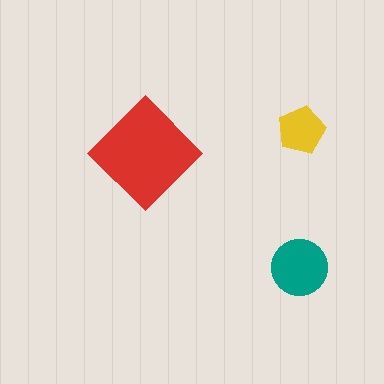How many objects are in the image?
There are 3 objects in the image.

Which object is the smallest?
The yellow pentagon.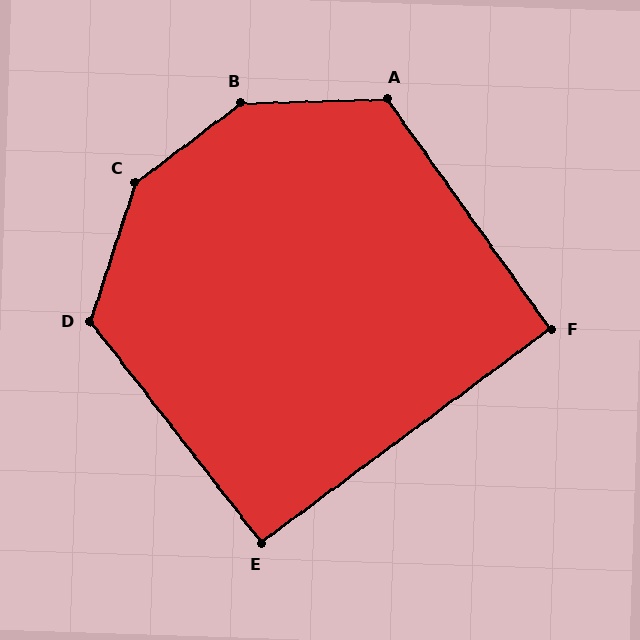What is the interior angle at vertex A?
Approximately 124 degrees (obtuse).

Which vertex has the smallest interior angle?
F, at approximately 91 degrees.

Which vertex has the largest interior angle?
B, at approximately 145 degrees.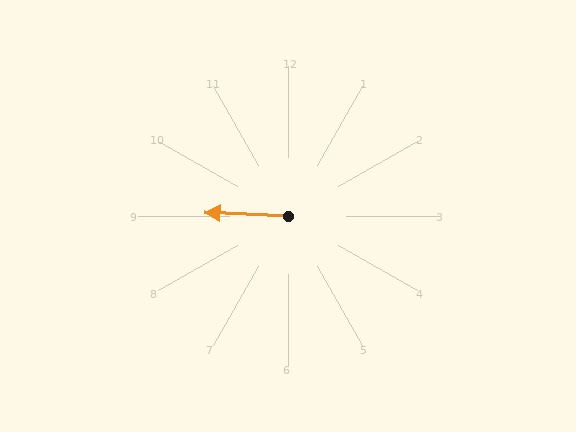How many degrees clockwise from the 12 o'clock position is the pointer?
Approximately 272 degrees.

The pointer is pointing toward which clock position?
Roughly 9 o'clock.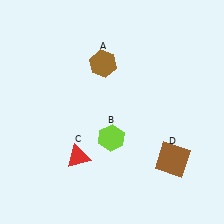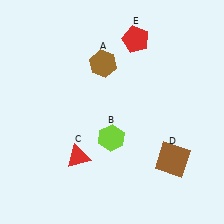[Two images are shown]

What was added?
A red pentagon (E) was added in Image 2.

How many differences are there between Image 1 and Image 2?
There is 1 difference between the two images.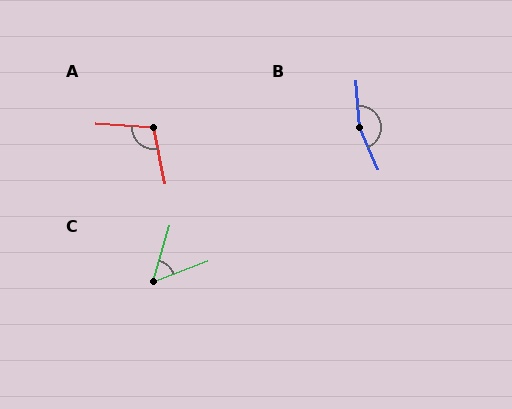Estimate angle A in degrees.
Approximately 106 degrees.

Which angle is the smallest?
C, at approximately 52 degrees.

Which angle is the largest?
B, at approximately 161 degrees.